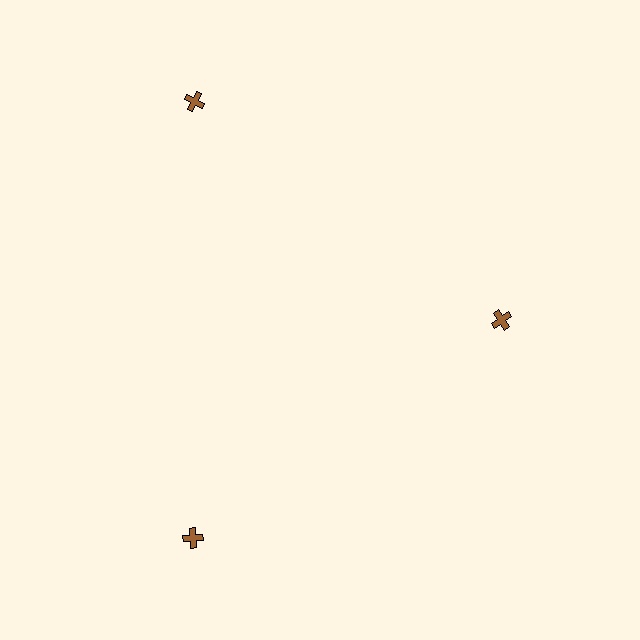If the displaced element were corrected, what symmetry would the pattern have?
It would have 3-fold rotational symmetry — the pattern would map onto itself every 120 degrees.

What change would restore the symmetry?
The symmetry would be restored by moving it outward, back onto the ring so that all 3 crosses sit at equal angles and equal distance from the center.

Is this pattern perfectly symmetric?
No. The 3 brown crosses are arranged in a ring, but one element near the 3 o'clock position is pulled inward toward the center, breaking the 3-fold rotational symmetry.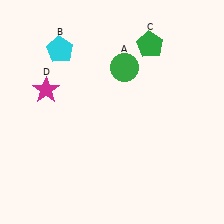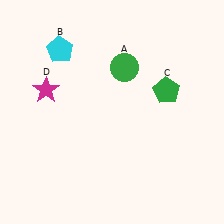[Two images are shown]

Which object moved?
The green pentagon (C) moved down.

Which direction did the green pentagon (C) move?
The green pentagon (C) moved down.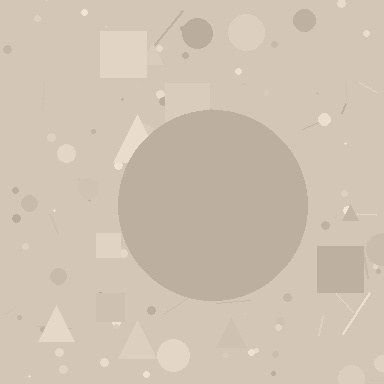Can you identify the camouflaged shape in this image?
The camouflaged shape is a circle.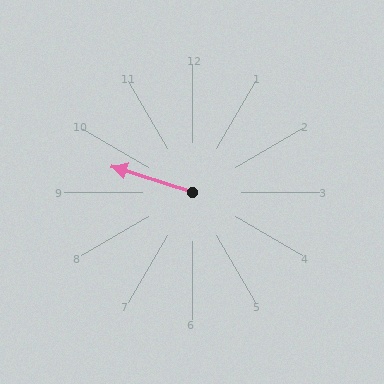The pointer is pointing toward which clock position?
Roughly 10 o'clock.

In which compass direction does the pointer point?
West.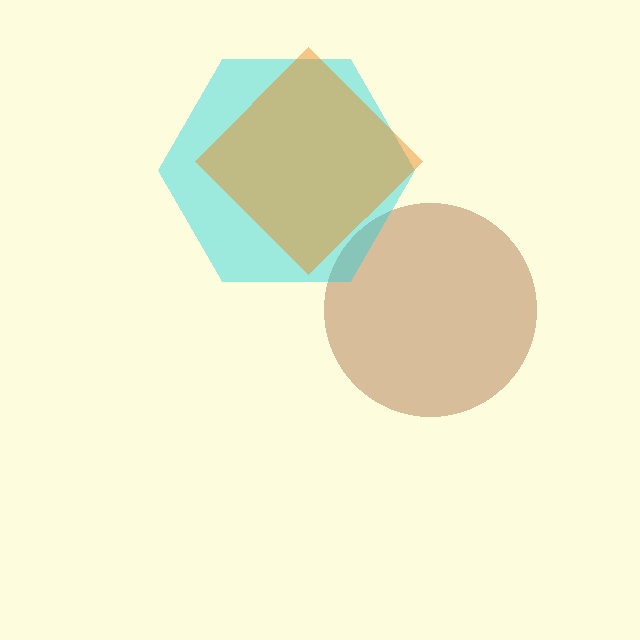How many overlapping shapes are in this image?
There are 3 overlapping shapes in the image.